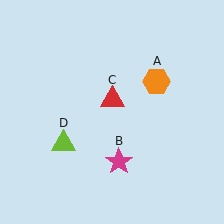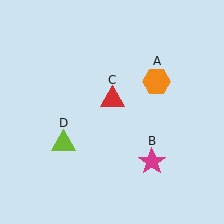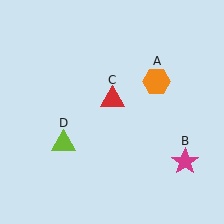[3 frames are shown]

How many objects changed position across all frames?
1 object changed position: magenta star (object B).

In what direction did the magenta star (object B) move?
The magenta star (object B) moved right.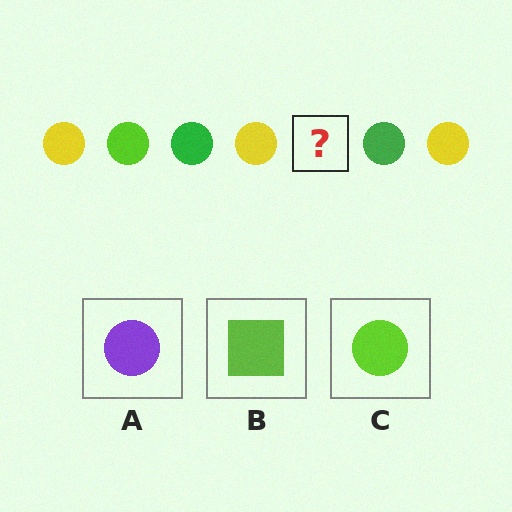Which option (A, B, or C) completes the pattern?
C.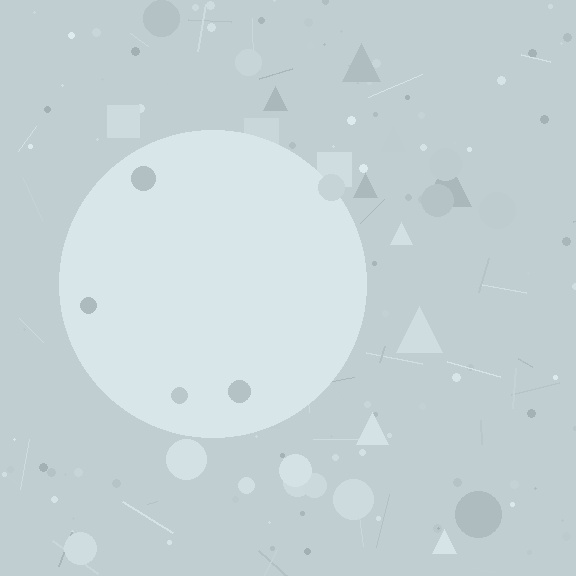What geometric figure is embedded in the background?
A circle is embedded in the background.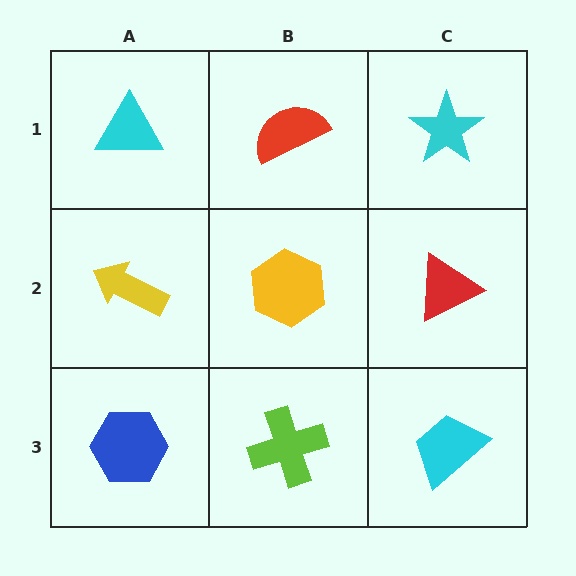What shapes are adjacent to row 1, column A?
A yellow arrow (row 2, column A), a red semicircle (row 1, column B).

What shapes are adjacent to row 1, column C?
A red triangle (row 2, column C), a red semicircle (row 1, column B).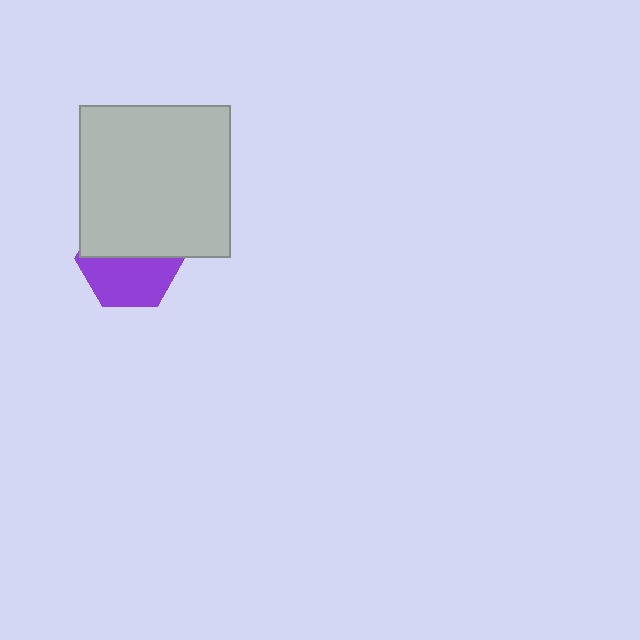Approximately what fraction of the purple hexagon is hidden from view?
Roughly 48% of the purple hexagon is hidden behind the light gray square.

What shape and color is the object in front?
The object in front is a light gray square.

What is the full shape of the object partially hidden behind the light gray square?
The partially hidden object is a purple hexagon.